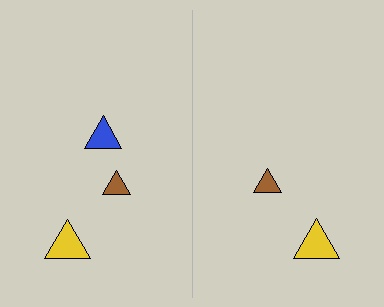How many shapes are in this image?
There are 5 shapes in this image.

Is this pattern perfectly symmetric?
No, the pattern is not perfectly symmetric. A blue triangle is missing from the right side.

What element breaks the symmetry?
A blue triangle is missing from the right side.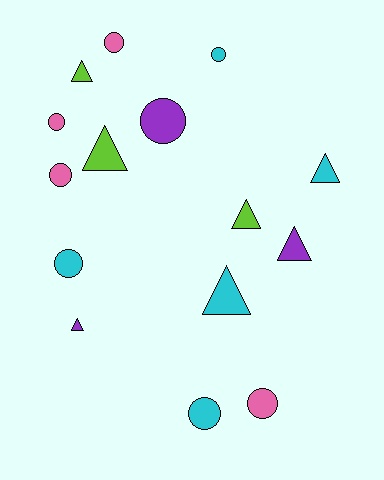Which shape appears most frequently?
Circle, with 8 objects.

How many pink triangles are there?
There are no pink triangles.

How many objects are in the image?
There are 15 objects.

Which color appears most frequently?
Cyan, with 5 objects.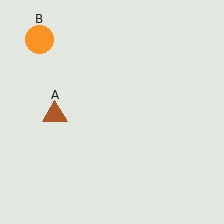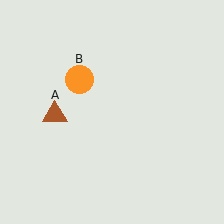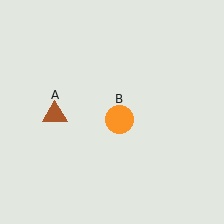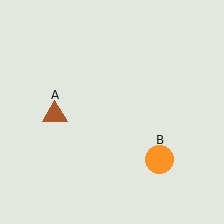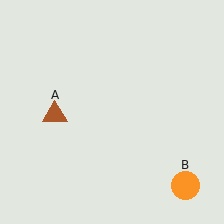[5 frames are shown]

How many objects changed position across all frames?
1 object changed position: orange circle (object B).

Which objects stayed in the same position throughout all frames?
Brown triangle (object A) remained stationary.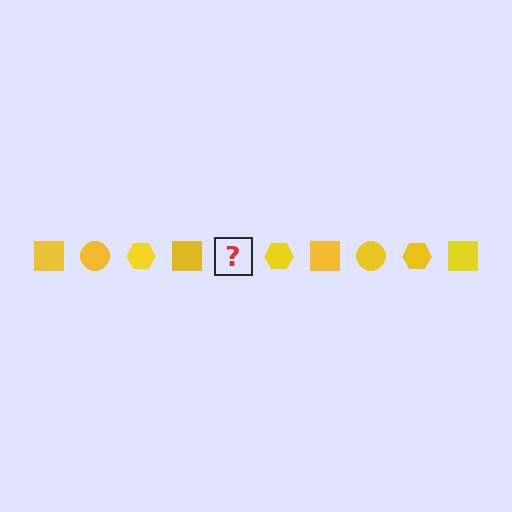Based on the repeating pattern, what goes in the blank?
The blank should be a yellow circle.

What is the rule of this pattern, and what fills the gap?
The rule is that the pattern cycles through square, circle, hexagon shapes in yellow. The gap should be filled with a yellow circle.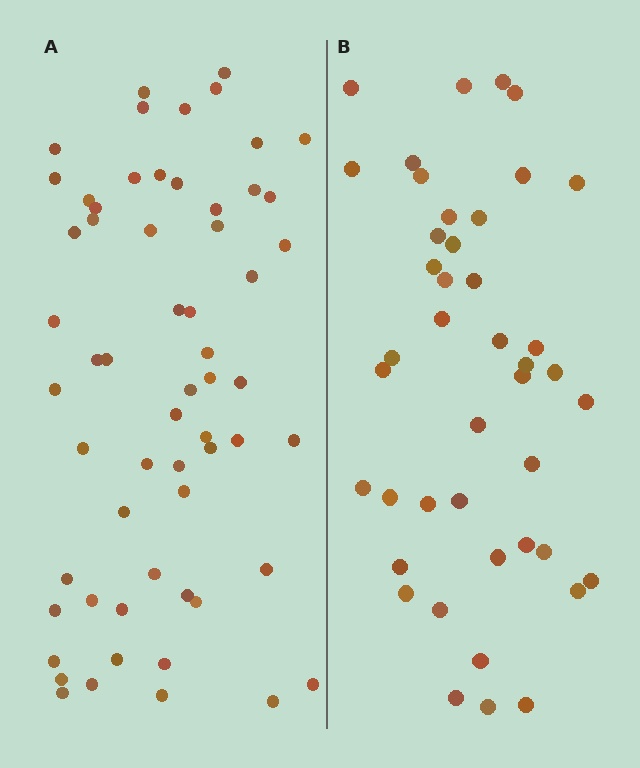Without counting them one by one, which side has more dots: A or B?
Region A (the left region) has more dots.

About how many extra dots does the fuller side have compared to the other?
Region A has approximately 15 more dots than region B.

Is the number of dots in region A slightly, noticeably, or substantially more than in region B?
Region A has noticeably more, but not dramatically so. The ratio is roughly 1.4 to 1.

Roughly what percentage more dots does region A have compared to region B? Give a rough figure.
About 40% more.